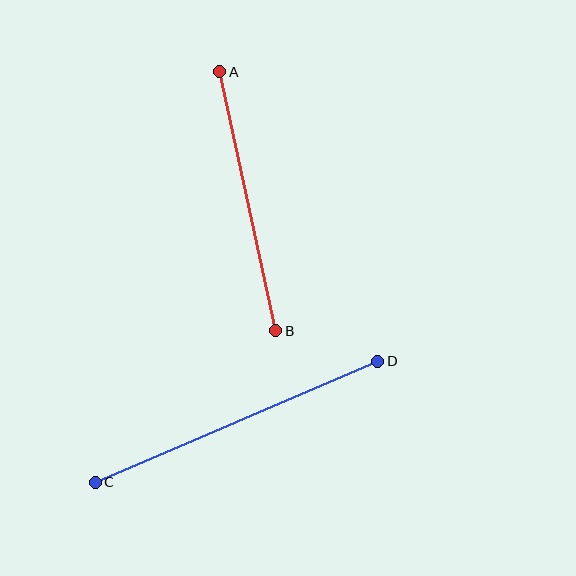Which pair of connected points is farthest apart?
Points C and D are farthest apart.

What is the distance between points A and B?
The distance is approximately 265 pixels.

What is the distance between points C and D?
The distance is approximately 307 pixels.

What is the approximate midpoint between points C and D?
The midpoint is at approximately (236, 422) pixels.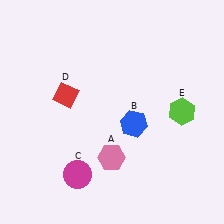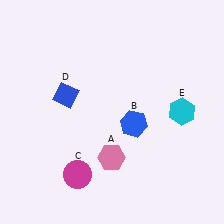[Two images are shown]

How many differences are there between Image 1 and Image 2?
There are 2 differences between the two images.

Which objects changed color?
D changed from red to blue. E changed from lime to cyan.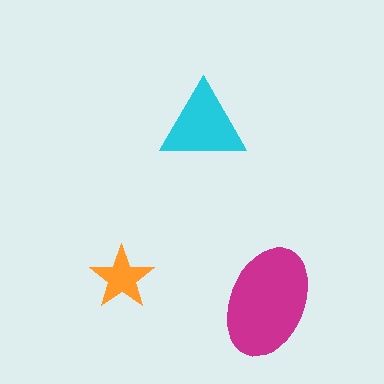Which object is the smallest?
The orange star.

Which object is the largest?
The magenta ellipse.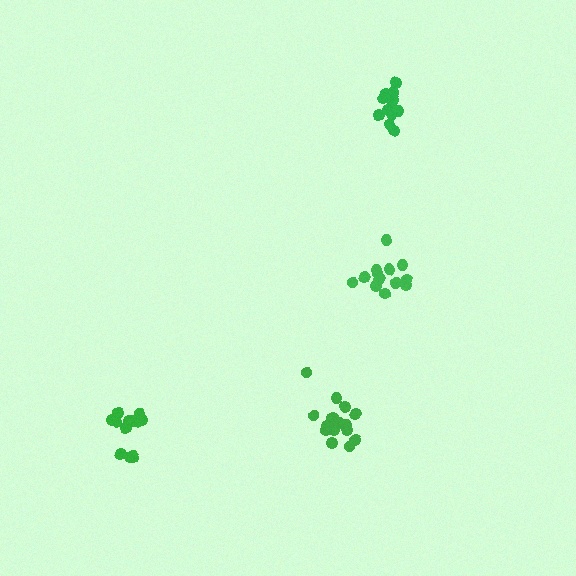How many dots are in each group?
Group 1: 16 dots, Group 2: 13 dots, Group 3: 13 dots, Group 4: 12 dots (54 total).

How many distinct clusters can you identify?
There are 4 distinct clusters.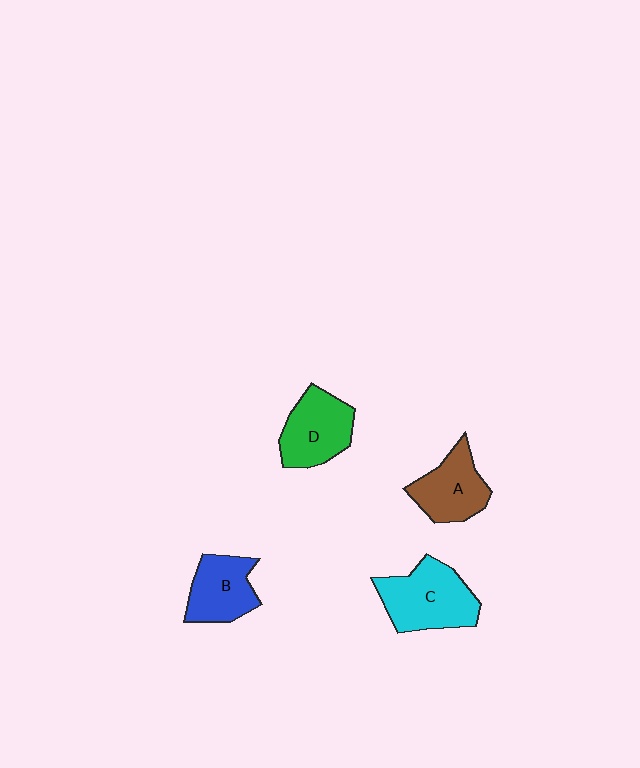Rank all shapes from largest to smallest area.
From largest to smallest: C (cyan), D (green), A (brown), B (blue).